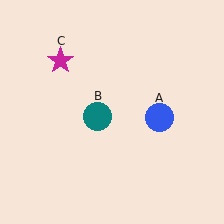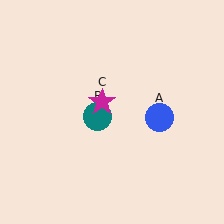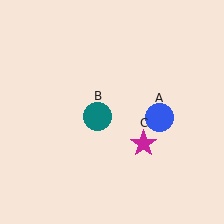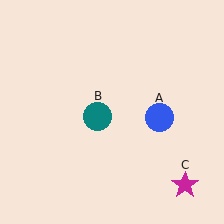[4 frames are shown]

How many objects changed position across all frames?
1 object changed position: magenta star (object C).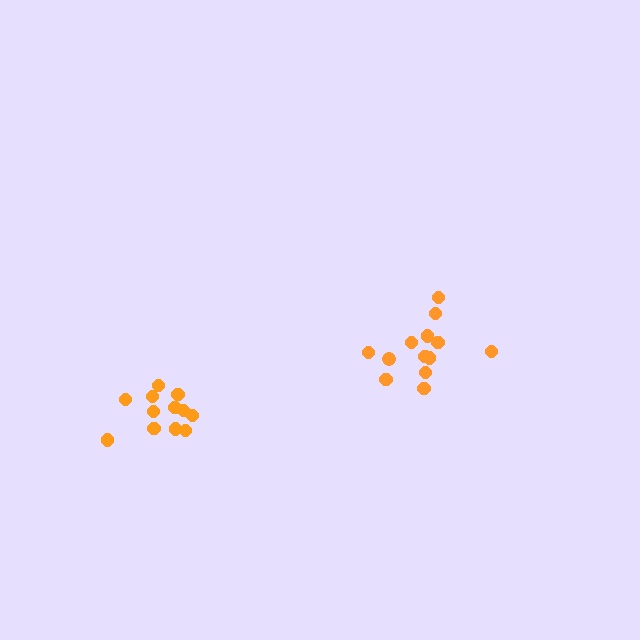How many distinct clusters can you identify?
There are 2 distinct clusters.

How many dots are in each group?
Group 1: 12 dots, Group 2: 13 dots (25 total).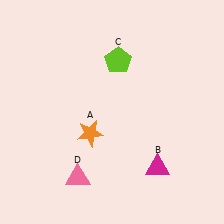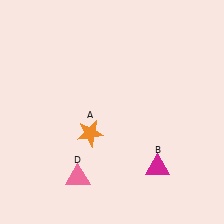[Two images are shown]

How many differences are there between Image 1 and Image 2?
There is 1 difference between the two images.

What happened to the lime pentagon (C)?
The lime pentagon (C) was removed in Image 2. It was in the top-right area of Image 1.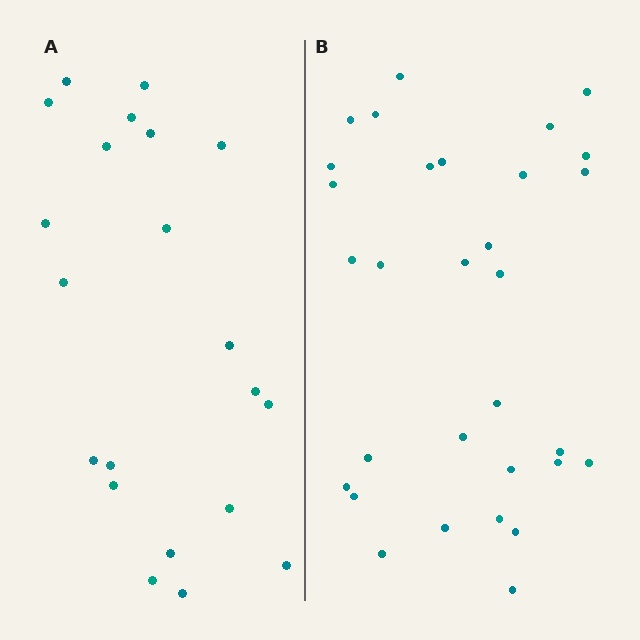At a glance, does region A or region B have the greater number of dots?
Region B (the right region) has more dots.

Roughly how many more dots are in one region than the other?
Region B has roughly 10 or so more dots than region A.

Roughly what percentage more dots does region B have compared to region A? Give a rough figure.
About 50% more.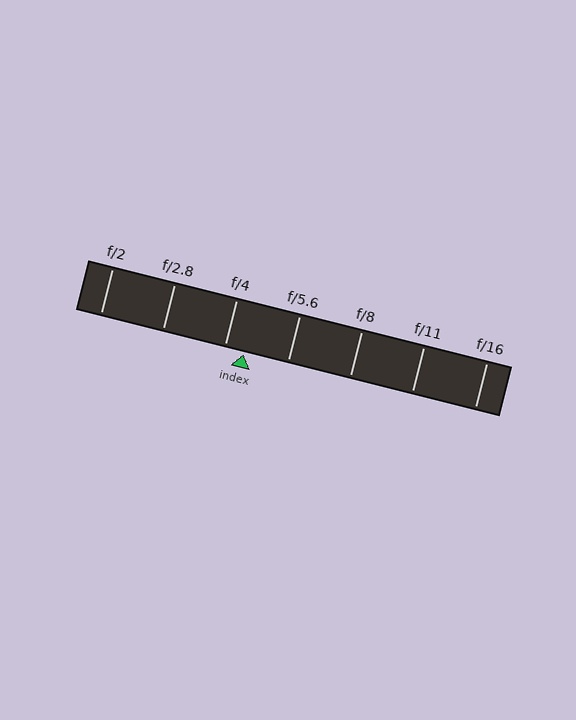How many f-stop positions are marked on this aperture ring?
There are 7 f-stop positions marked.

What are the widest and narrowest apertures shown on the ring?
The widest aperture shown is f/2 and the narrowest is f/16.